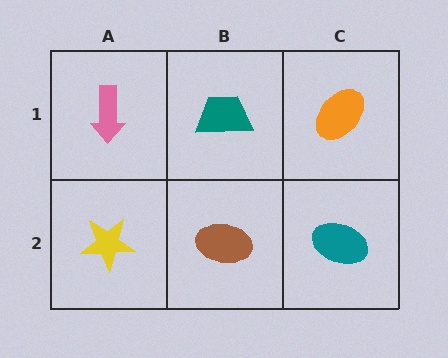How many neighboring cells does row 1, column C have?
2.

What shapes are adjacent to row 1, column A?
A yellow star (row 2, column A), a teal trapezoid (row 1, column B).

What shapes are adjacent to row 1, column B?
A brown ellipse (row 2, column B), a pink arrow (row 1, column A), an orange ellipse (row 1, column C).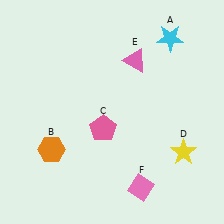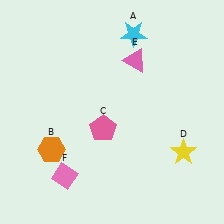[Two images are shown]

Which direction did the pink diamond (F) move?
The pink diamond (F) moved left.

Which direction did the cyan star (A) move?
The cyan star (A) moved left.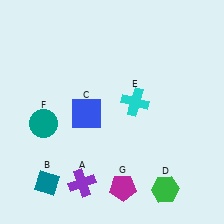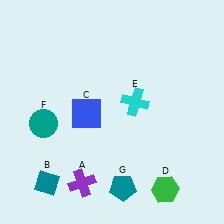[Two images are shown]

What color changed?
The pentagon (G) changed from magenta in Image 1 to teal in Image 2.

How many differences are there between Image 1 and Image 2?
There is 1 difference between the two images.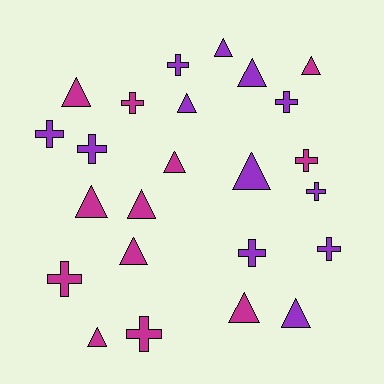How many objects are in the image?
There are 24 objects.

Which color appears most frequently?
Magenta, with 12 objects.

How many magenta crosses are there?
There are 4 magenta crosses.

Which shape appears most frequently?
Triangle, with 13 objects.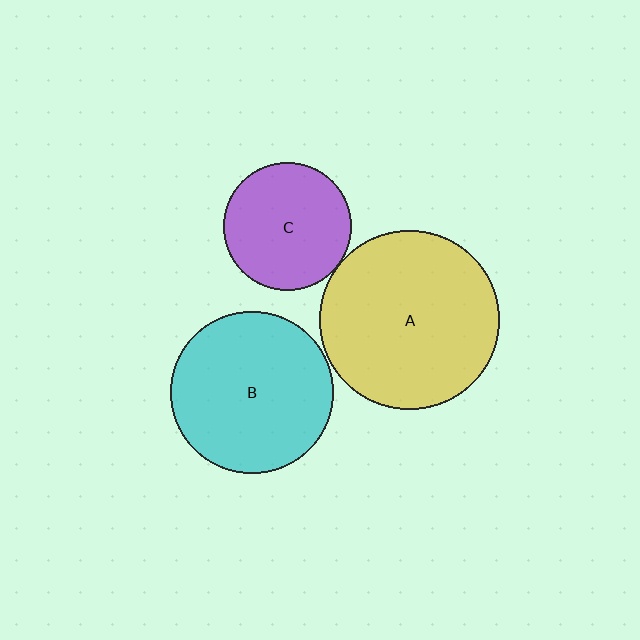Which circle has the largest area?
Circle A (yellow).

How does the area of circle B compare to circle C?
Approximately 1.6 times.